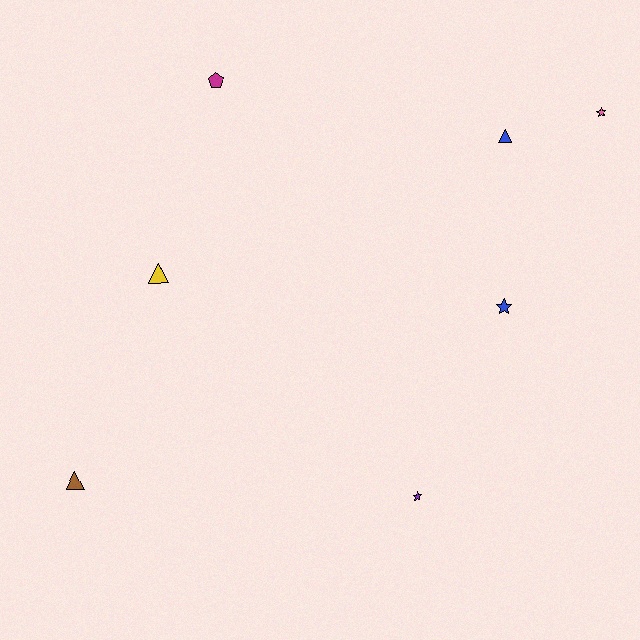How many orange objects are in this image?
There are no orange objects.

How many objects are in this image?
There are 7 objects.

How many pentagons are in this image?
There is 1 pentagon.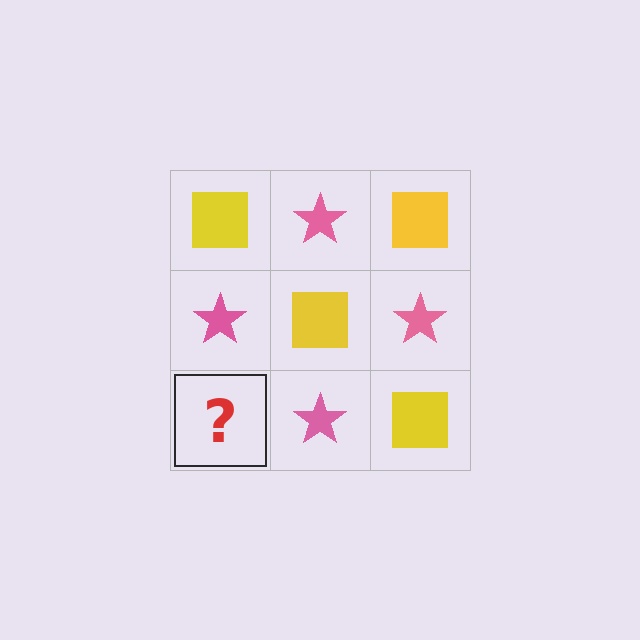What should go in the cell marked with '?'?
The missing cell should contain a yellow square.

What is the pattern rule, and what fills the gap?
The rule is that it alternates yellow square and pink star in a checkerboard pattern. The gap should be filled with a yellow square.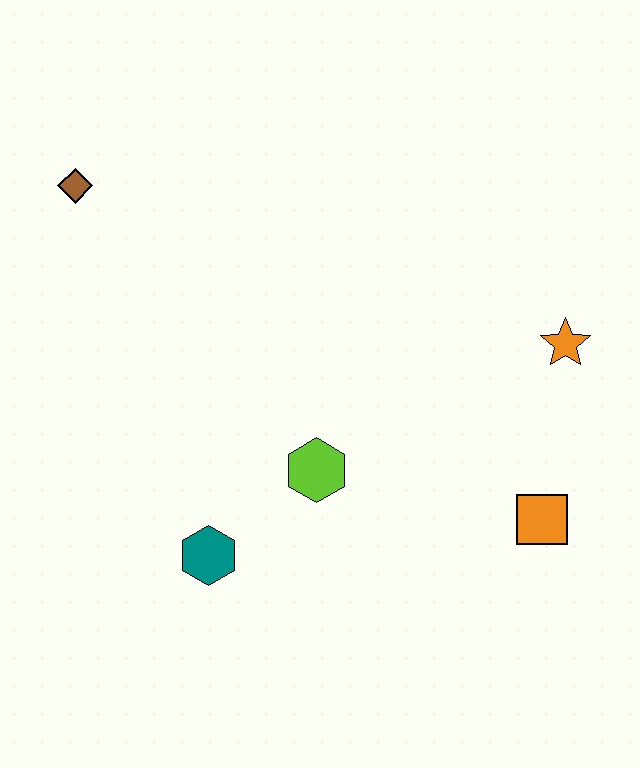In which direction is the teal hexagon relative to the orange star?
The teal hexagon is to the left of the orange star.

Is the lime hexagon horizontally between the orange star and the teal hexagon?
Yes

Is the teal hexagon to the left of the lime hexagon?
Yes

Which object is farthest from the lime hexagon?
The brown diamond is farthest from the lime hexagon.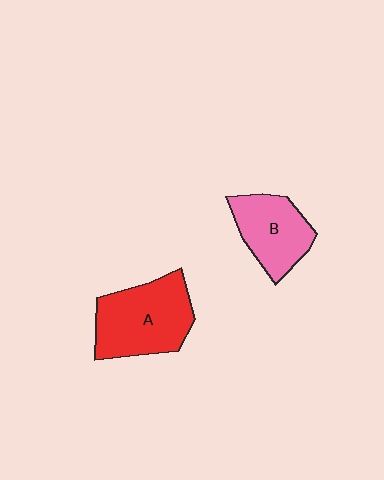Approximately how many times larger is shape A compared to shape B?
Approximately 1.4 times.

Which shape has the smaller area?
Shape B (pink).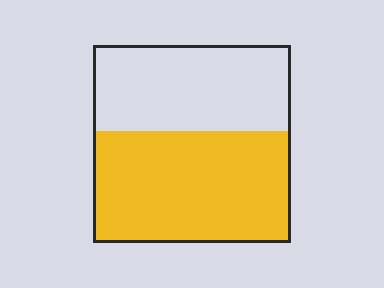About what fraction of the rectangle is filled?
About three fifths (3/5).